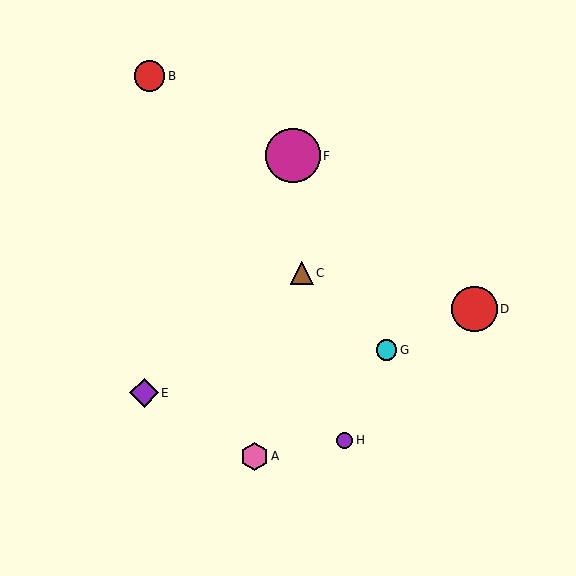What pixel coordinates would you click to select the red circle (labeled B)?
Click at (150, 76) to select the red circle B.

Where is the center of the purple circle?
The center of the purple circle is at (344, 440).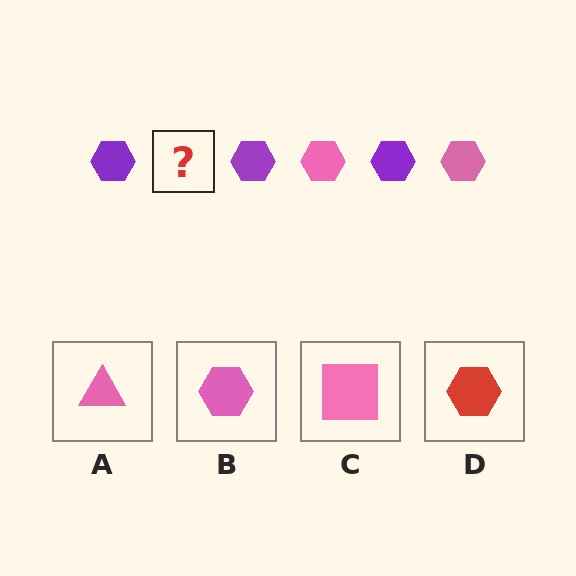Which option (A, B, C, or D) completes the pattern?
B.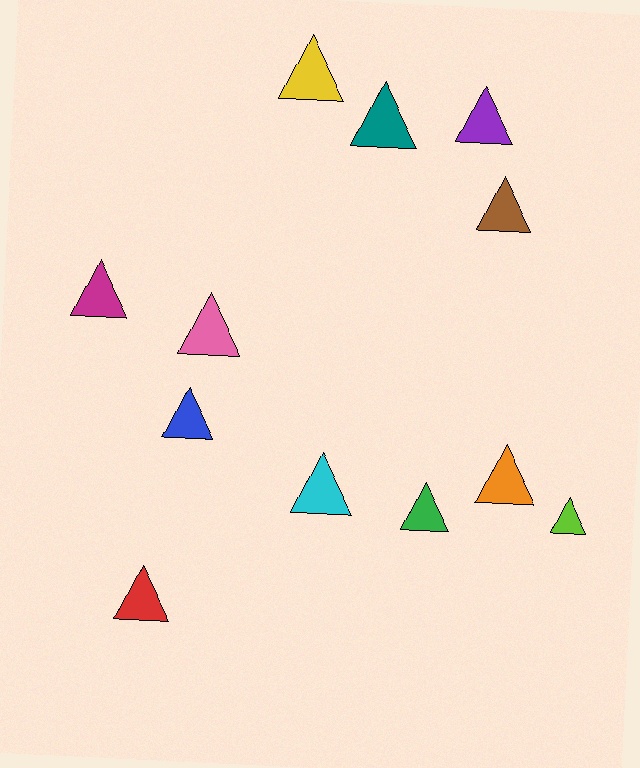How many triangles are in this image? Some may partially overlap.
There are 12 triangles.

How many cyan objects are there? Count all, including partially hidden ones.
There is 1 cyan object.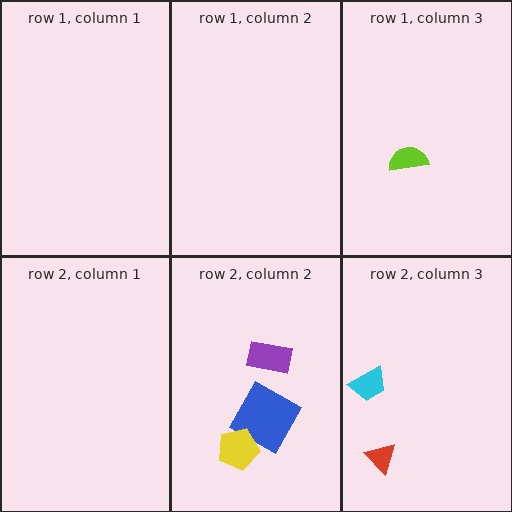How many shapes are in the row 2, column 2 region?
3.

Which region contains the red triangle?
The row 2, column 3 region.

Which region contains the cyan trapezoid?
The row 2, column 3 region.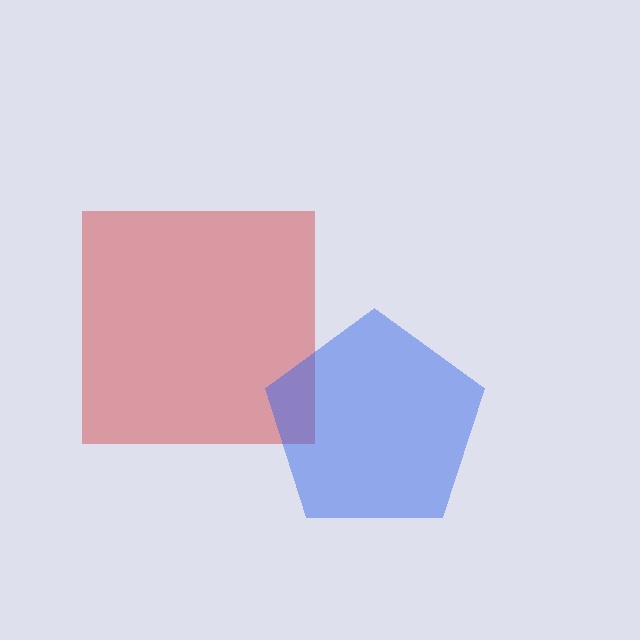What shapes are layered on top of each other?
The layered shapes are: a red square, a blue pentagon.